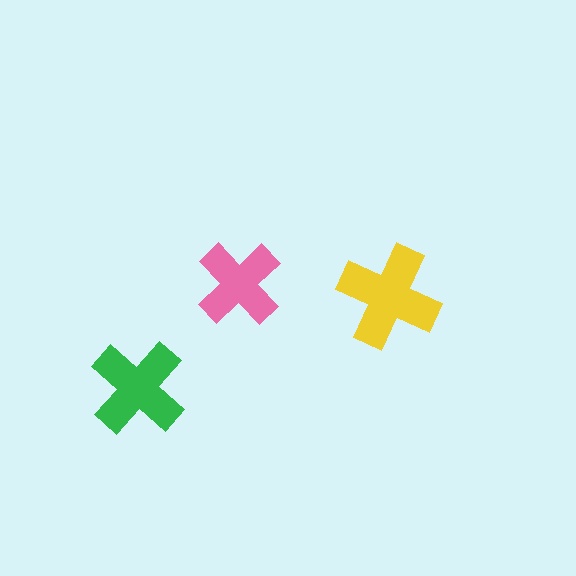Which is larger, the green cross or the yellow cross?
The yellow one.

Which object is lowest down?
The green cross is bottommost.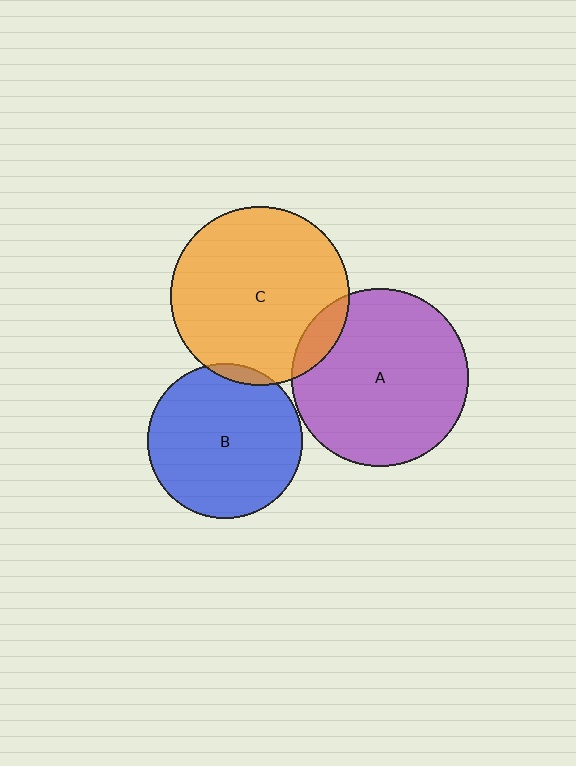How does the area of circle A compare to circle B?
Approximately 1.3 times.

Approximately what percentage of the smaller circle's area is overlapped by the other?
Approximately 5%.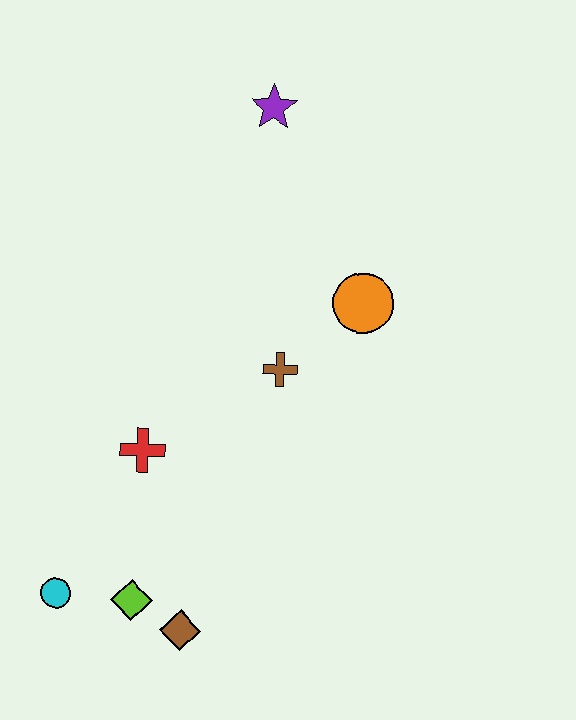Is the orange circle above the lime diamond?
Yes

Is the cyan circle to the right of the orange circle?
No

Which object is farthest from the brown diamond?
The purple star is farthest from the brown diamond.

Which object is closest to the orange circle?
The brown cross is closest to the orange circle.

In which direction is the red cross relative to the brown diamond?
The red cross is above the brown diamond.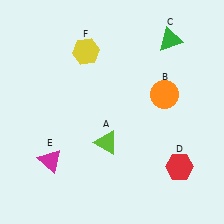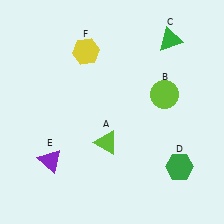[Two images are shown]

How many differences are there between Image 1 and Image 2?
There are 3 differences between the two images.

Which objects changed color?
B changed from orange to lime. D changed from red to green. E changed from magenta to purple.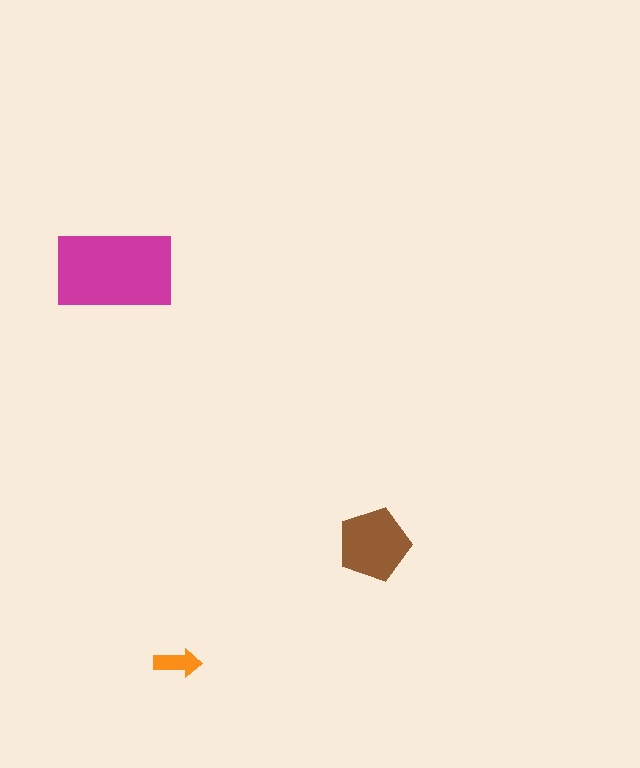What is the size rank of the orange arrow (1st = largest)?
3rd.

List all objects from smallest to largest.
The orange arrow, the brown pentagon, the magenta rectangle.